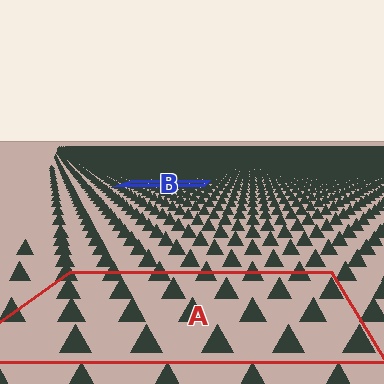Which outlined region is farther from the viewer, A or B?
Region B is farther from the viewer — the texture elements inside it appear smaller and more densely packed.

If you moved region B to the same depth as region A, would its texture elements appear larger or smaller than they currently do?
They would appear larger. At a closer depth, the same texture elements are projected at a bigger on-screen size.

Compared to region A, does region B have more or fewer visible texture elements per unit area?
Region B has more texture elements per unit area — they are packed more densely because it is farther away.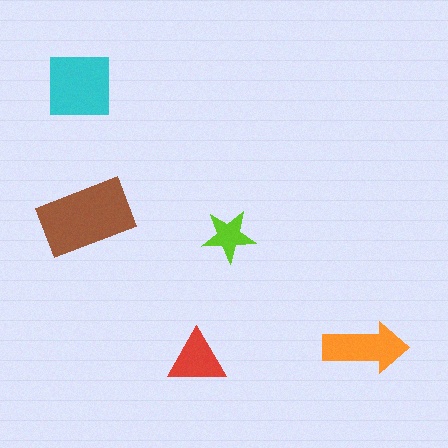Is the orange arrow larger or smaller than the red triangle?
Larger.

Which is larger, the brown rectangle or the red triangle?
The brown rectangle.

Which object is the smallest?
The lime star.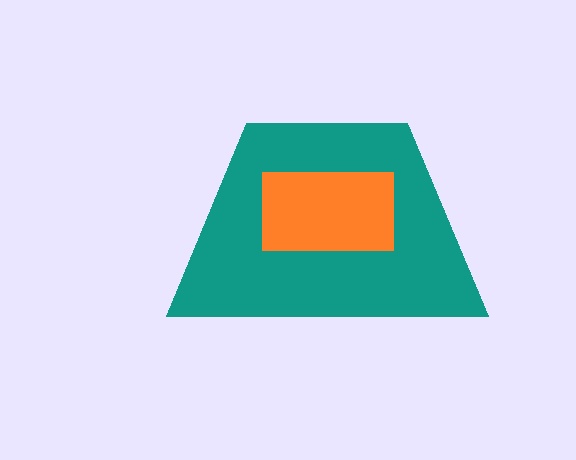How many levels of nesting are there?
2.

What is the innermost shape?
The orange rectangle.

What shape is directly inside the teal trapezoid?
The orange rectangle.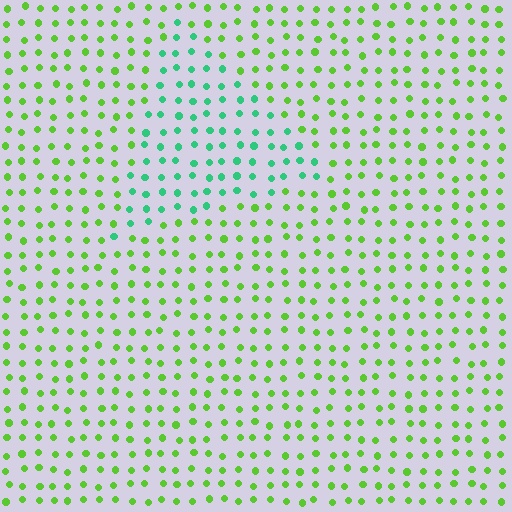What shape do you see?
I see a triangle.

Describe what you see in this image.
The image is filled with small lime elements in a uniform arrangement. A triangle-shaped region is visible where the elements are tinted to a slightly different hue, forming a subtle color boundary.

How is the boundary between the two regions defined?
The boundary is defined purely by a slight shift in hue (about 47 degrees). Spacing, size, and orientation are identical on both sides.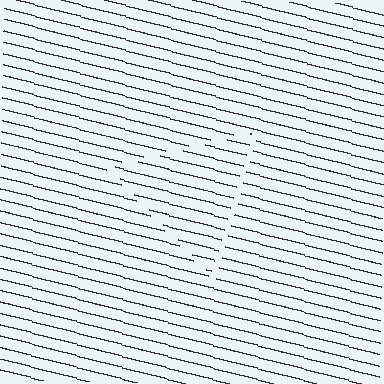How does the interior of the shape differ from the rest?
The interior of the shape contains the same grating, shifted by half a period — the contour is defined by the phase discontinuity where line-ends from the inner and outer gratings abut.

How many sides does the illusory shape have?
3 sides — the line-ends trace a triangle.